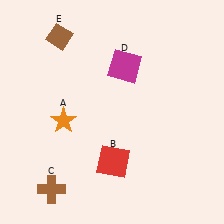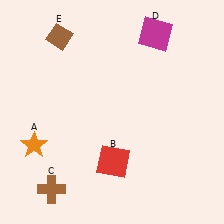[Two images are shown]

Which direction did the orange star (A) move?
The orange star (A) moved left.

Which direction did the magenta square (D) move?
The magenta square (D) moved up.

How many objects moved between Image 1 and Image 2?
2 objects moved between the two images.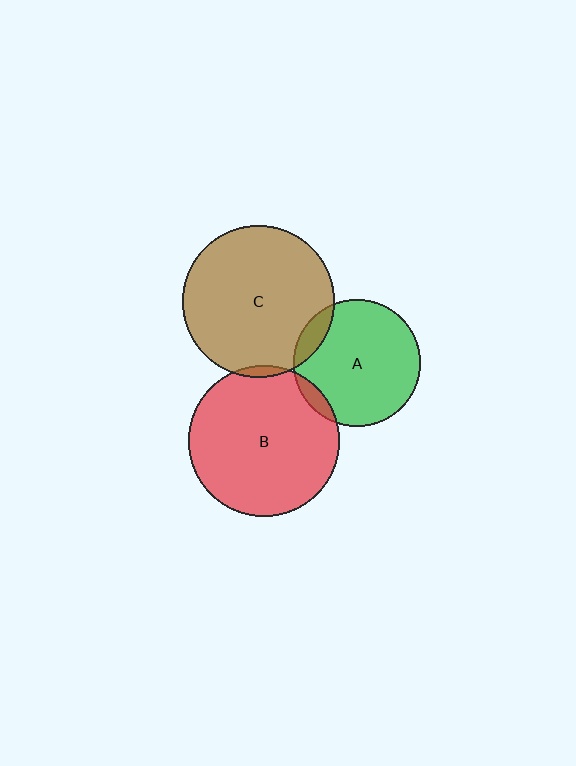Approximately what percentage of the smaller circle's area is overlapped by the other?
Approximately 5%.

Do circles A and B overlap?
Yes.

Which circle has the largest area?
Circle C (brown).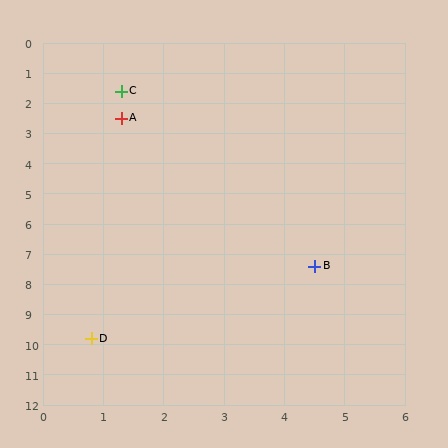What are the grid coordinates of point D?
Point D is at approximately (0.8, 9.8).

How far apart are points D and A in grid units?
Points D and A are about 7.3 grid units apart.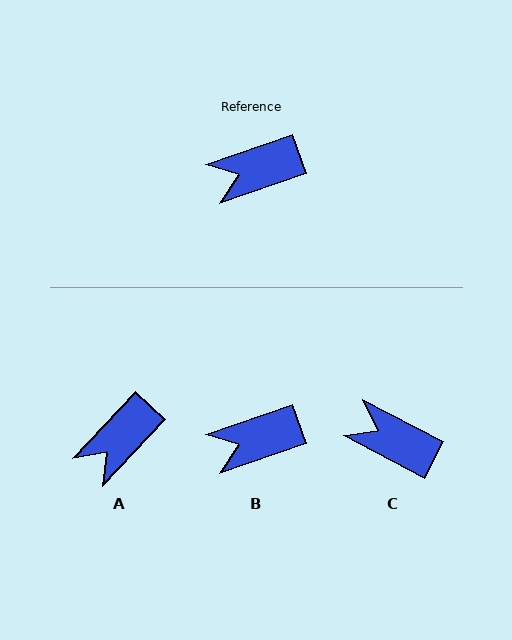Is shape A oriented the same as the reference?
No, it is off by about 28 degrees.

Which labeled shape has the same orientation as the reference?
B.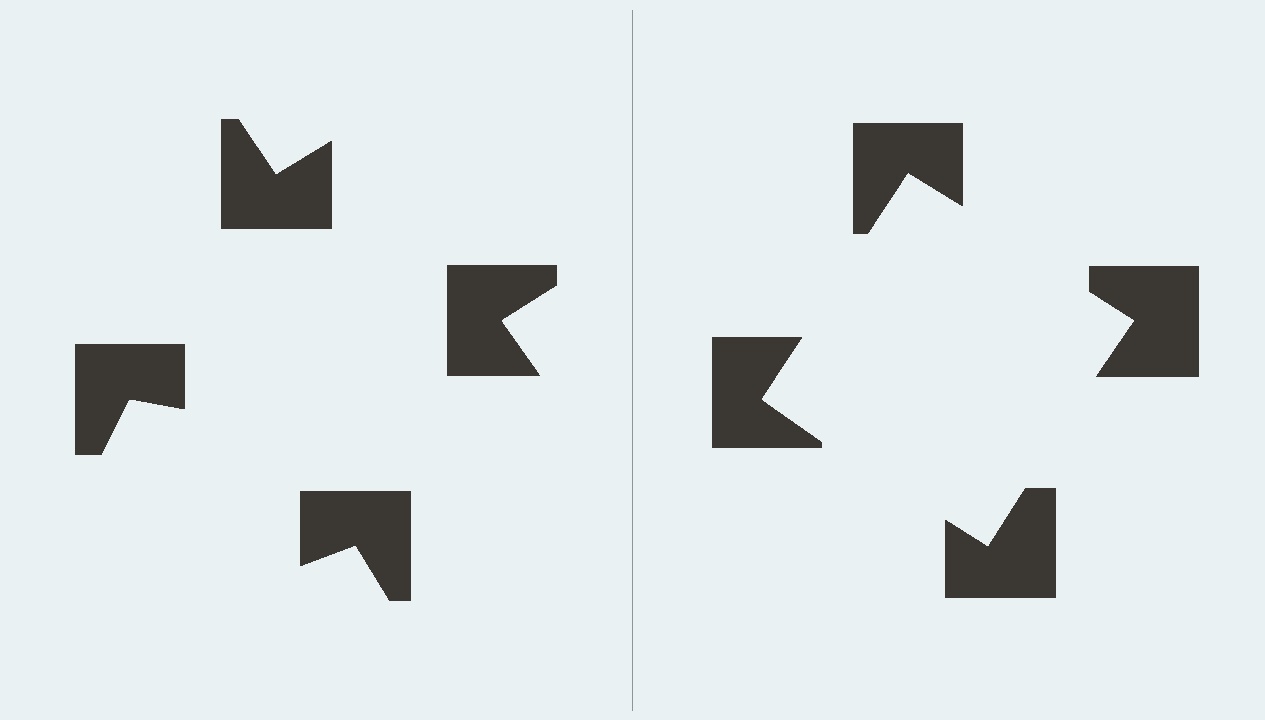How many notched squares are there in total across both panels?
8 — 4 on each side.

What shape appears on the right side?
An illusory square.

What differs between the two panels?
The notched squares are positioned identically on both sides; only the wedge orientations differ. On the right they align to a square; on the left they are misaligned.